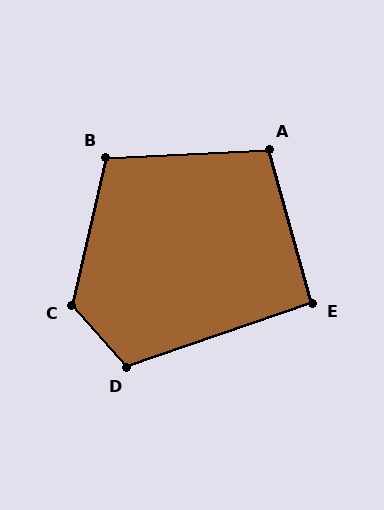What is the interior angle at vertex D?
Approximately 113 degrees (obtuse).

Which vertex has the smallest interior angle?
E, at approximately 93 degrees.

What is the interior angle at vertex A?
Approximately 103 degrees (obtuse).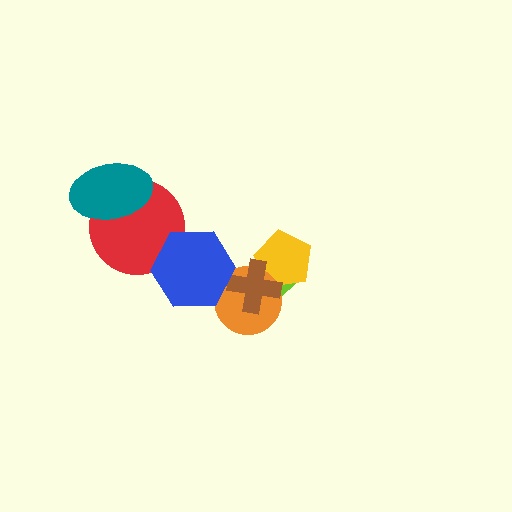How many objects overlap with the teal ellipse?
1 object overlaps with the teal ellipse.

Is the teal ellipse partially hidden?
No, no other shape covers it.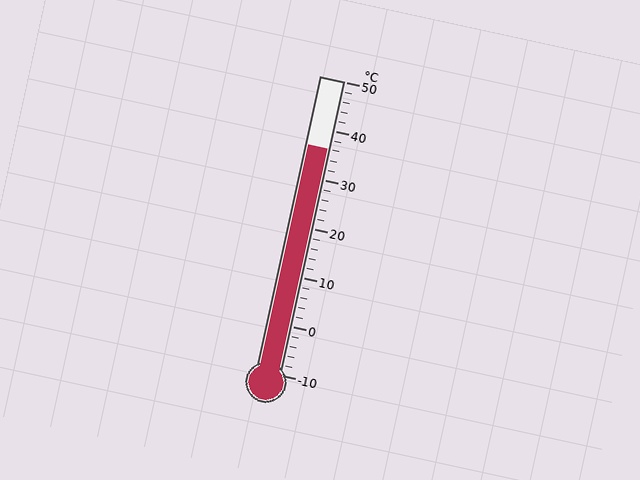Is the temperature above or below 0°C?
The temperature is above 0°C.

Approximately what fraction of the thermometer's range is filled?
The thermometer is filled to approximately 75% of its range.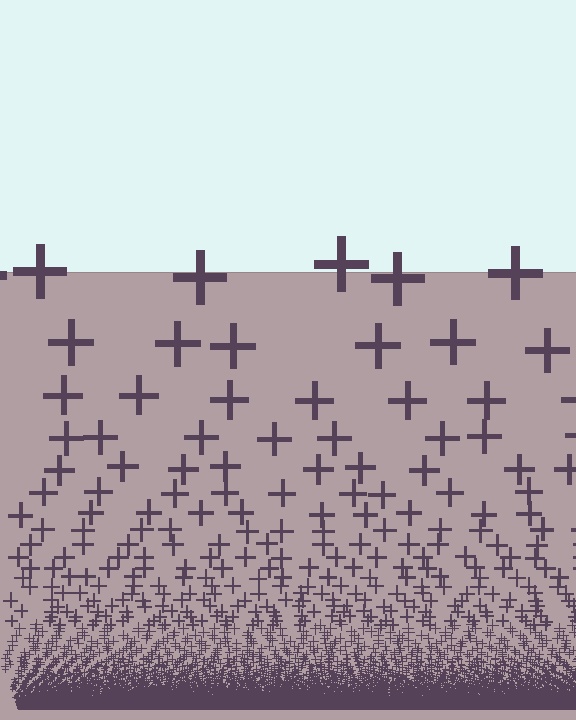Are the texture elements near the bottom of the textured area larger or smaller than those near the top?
Smaller. The gradient is inverted — elements near the bottom are smaller and denser.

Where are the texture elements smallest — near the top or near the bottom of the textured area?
Near the bottom.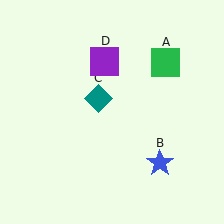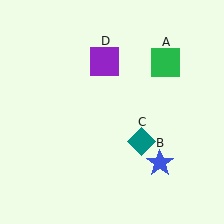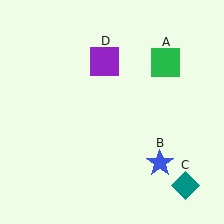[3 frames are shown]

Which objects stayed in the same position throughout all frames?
Green square (object A) and blue star (object B) and purple square (object D) remained stationary.